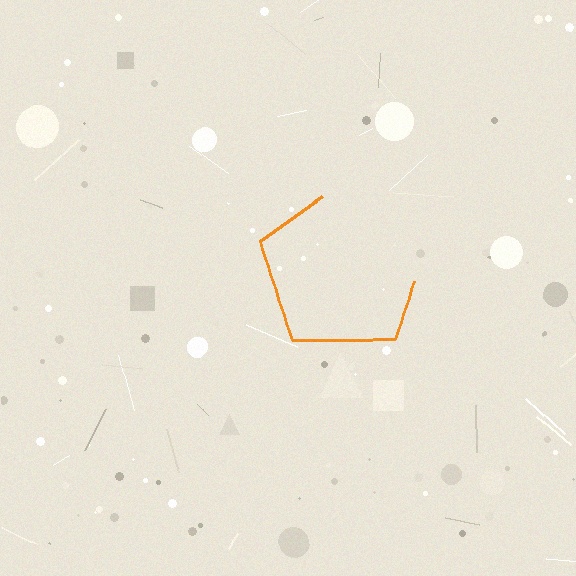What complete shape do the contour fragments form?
The contour fragments form a pentagon.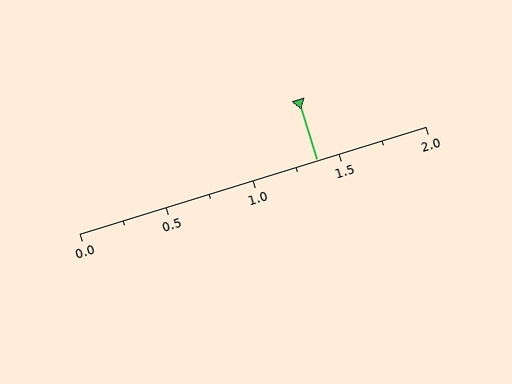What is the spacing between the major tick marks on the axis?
The major ticks are spaced 0.5 apart.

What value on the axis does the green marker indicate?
The marker indicates approximately 1.38.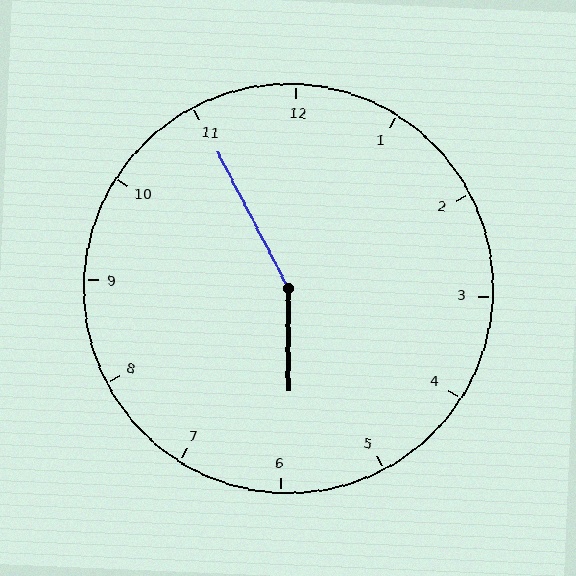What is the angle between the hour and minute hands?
Approximately 152 degrees.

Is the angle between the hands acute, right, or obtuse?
It is obtuse.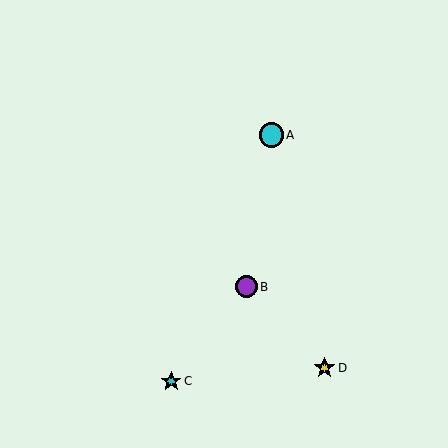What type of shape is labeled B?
Shape B is a purple circle.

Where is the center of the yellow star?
The center of the yellow star is at (324, 368).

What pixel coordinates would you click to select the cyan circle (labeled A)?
Click at (271, 135) to select the cyan circle A.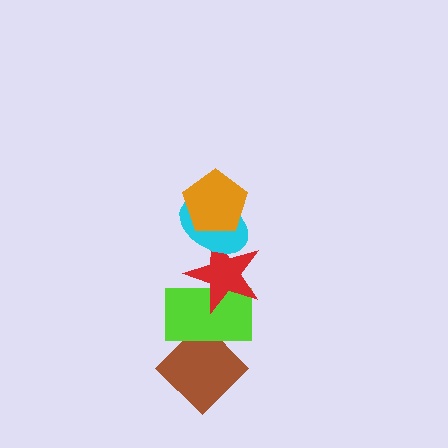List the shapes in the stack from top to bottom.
From top to bottom: the orange pentagon, the cyan ellipse, the red star, the lime rectangle, the brown diamond.